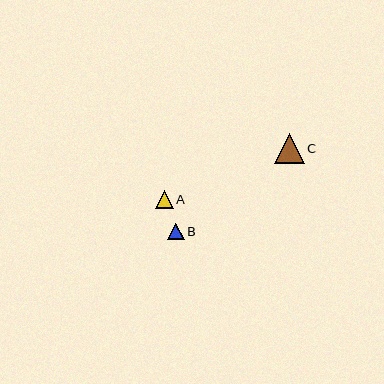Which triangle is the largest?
Triangle C is the largest with a size of approximately 30 pixels.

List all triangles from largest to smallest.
From largest to smallest: C, A, B.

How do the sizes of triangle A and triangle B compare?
Triangle A and triangle B are approximately the same size.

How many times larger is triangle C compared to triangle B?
Triangle C is approximately 1.8 times the size of triangle B.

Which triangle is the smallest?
Triangle B is the smallest with a size of approximately 17 pixels.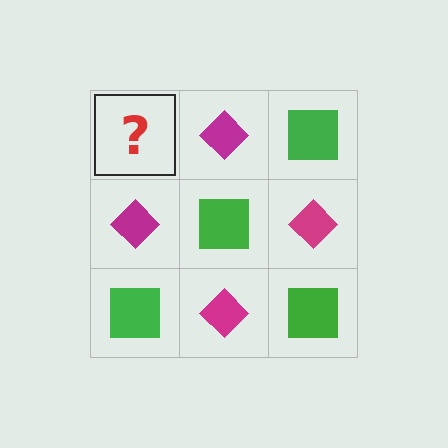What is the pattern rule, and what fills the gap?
The rule is that it alternates green square and magenta diamond in a checkerboard pattern. The gap should be filled with a green square.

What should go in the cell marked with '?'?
The missing cell should contain a green square.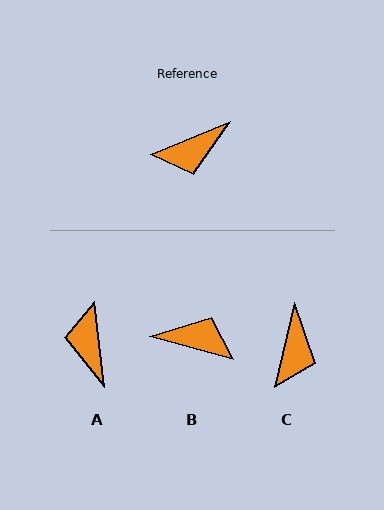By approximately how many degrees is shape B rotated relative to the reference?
Approximately 142 degrees counter-clockwise.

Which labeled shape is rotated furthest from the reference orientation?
B, about 142 degrees away.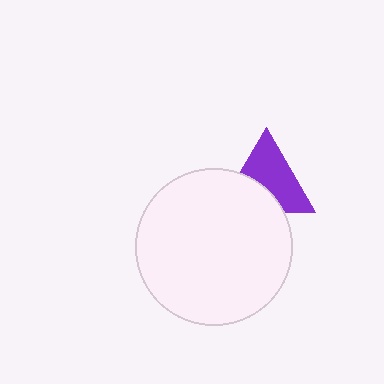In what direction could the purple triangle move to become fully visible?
The purple triangle could move up. That would shift it out from behind the white circle entirely.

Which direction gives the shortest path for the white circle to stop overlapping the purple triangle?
Moving down gives the shortest separation.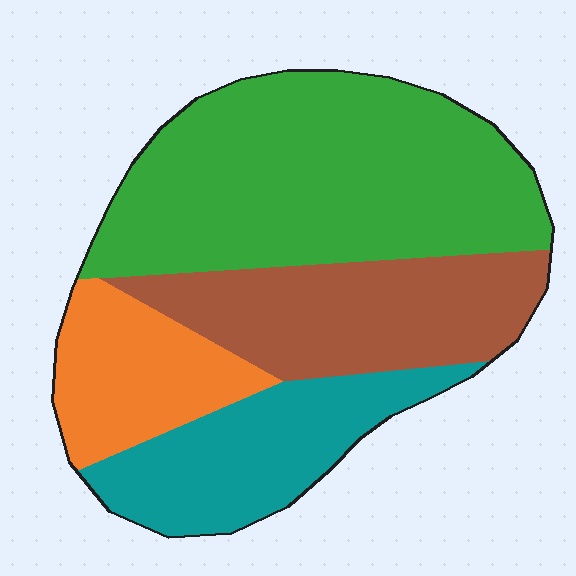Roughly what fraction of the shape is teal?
Teal covers roughly 20% of the shape.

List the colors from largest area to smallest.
From largest to smallest: green, brown, teal, orange.